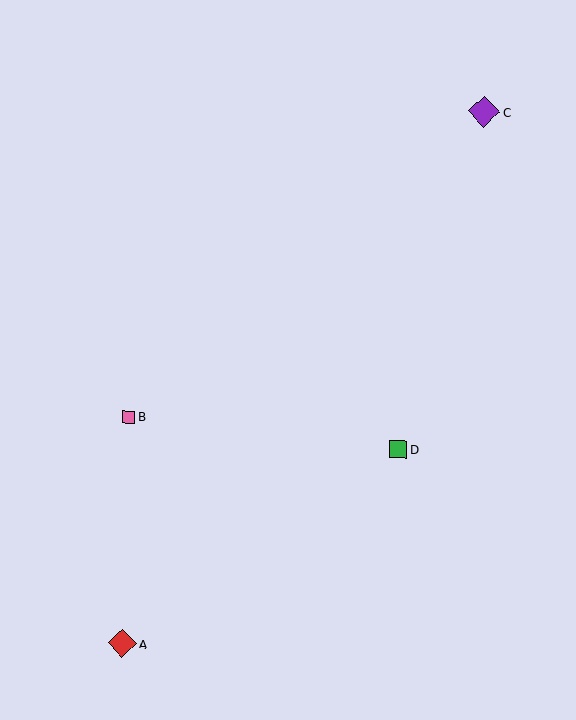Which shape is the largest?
The purple diamond (labeled C) is the largest.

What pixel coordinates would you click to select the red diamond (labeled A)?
Click at (122, 643) to select the red diamond A.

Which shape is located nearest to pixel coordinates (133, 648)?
The red diamond (labeled A) at (122, 643) is nearest to that location.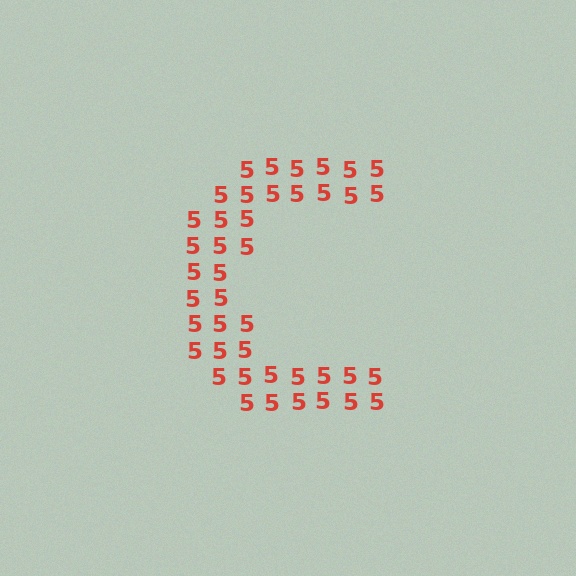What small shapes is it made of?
It is made of small digit 5's.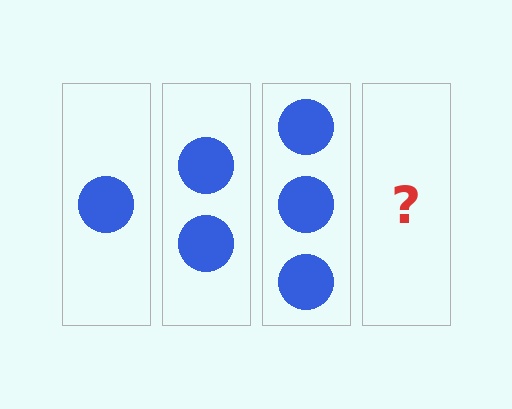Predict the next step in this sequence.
The next step is 4 circles.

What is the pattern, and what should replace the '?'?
The pattern is that each step adds one more circle. The '?' should be 4 circles.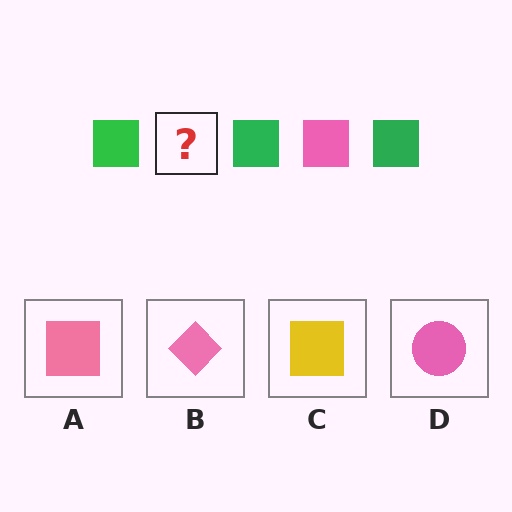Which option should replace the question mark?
Option A.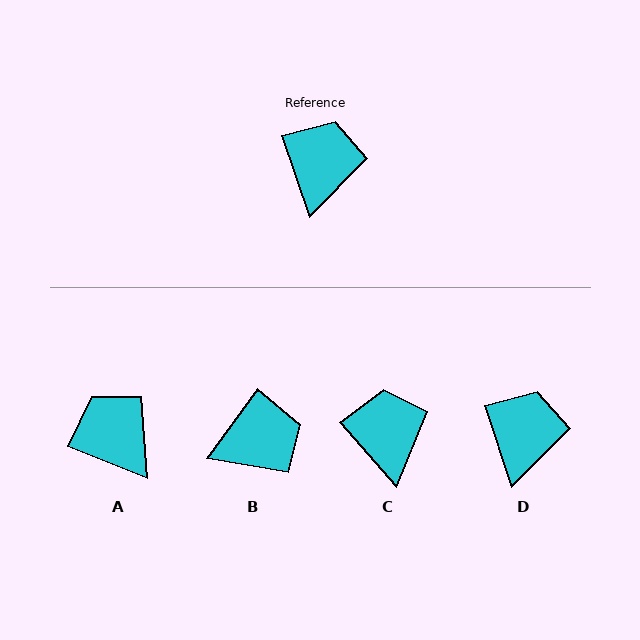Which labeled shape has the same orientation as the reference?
D.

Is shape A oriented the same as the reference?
No, it is off by about 50 degrees.